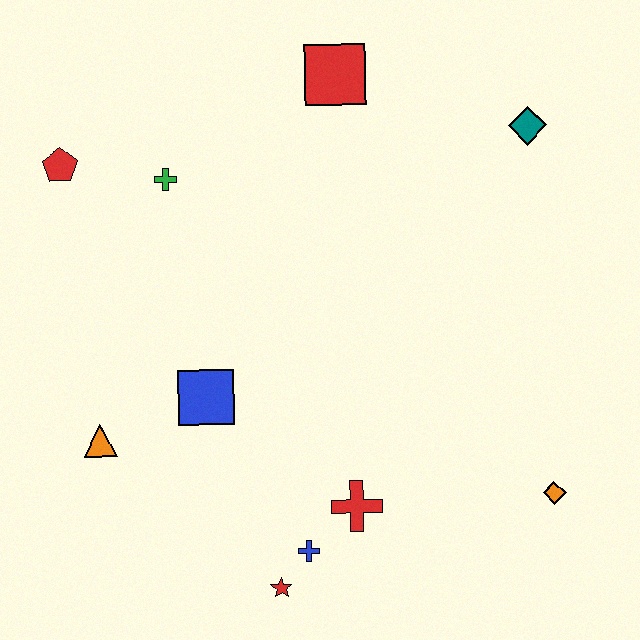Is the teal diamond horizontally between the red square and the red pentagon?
No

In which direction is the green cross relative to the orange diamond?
The green cross is to the left of the orange diamond.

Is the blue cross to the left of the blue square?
No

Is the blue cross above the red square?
No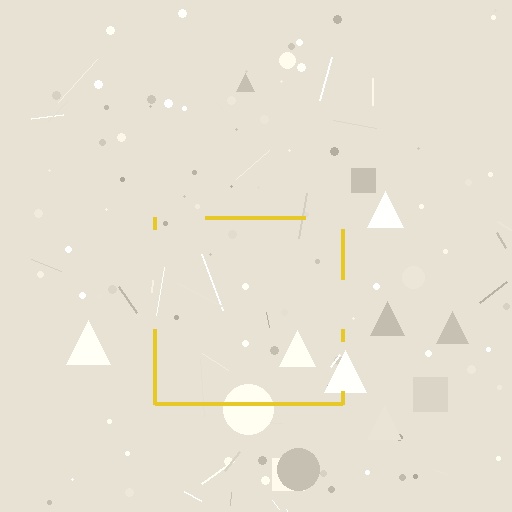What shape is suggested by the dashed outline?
The dashed outline suggests a square.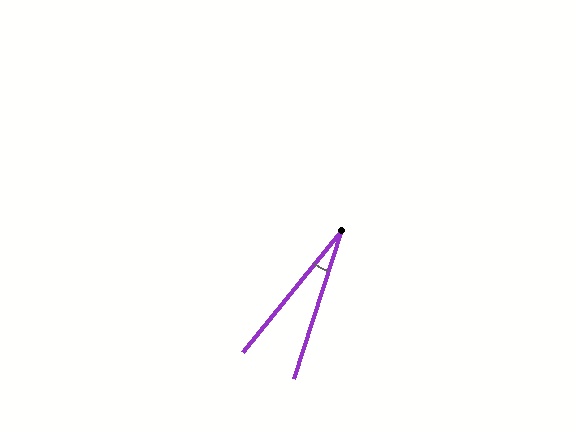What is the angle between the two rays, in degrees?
Approximately 21 degrees.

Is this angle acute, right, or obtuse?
It is acute.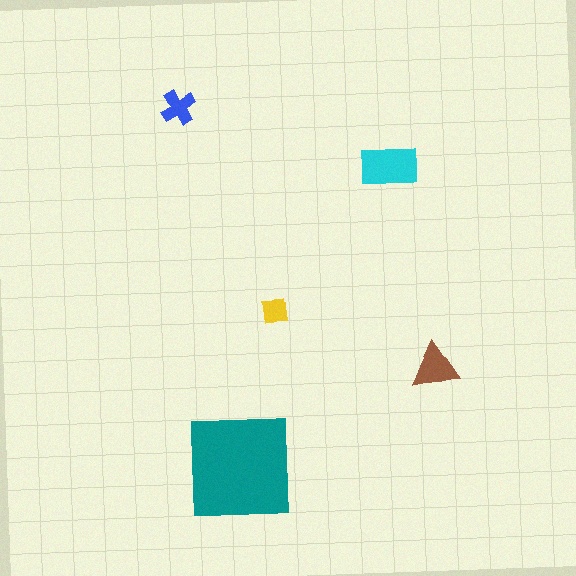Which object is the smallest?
The yellow square.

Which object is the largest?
The teal square.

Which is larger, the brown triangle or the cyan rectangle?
The cyan rectangle.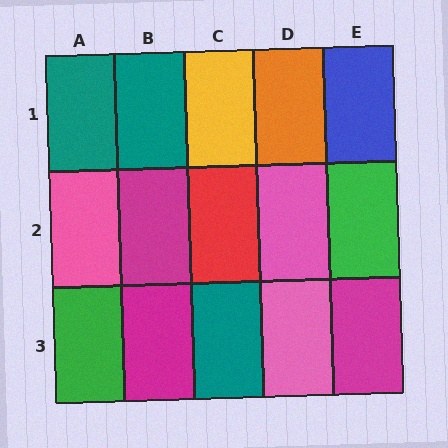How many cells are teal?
3 cells are teal.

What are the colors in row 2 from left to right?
Pink, magenta, red, pink, green.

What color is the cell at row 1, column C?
Yellow.